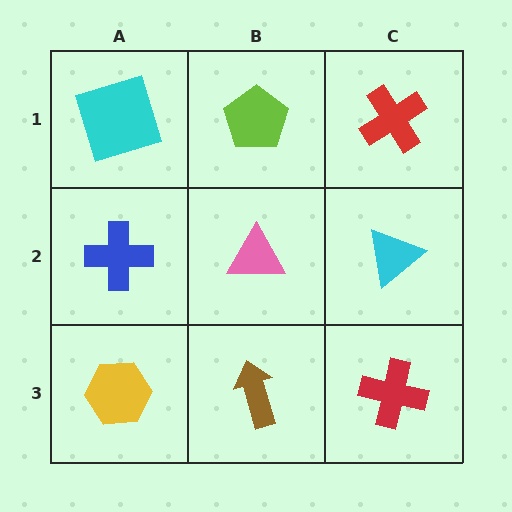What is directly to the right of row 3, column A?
A brown arrow.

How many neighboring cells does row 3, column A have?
2.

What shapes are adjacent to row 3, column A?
A blue cross (row 2, column A), a brown arrow (row 3, column B).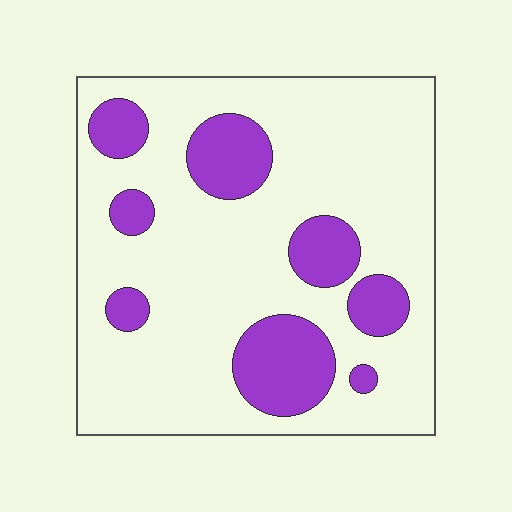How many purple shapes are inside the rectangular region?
8.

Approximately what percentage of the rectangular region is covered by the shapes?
Approximately 20%.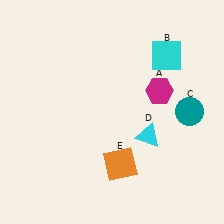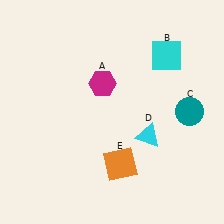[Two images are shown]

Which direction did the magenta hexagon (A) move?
The magenta hexagon (A) moved left.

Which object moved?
The magenta hexagon (A) moved left.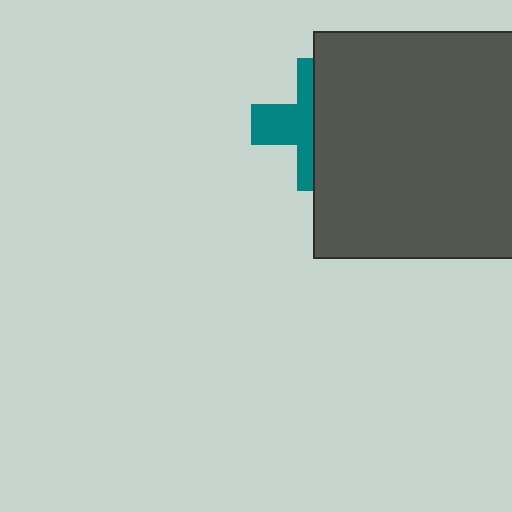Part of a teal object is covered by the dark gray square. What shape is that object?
It is a cross.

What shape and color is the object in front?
The object in front is a dark gray square.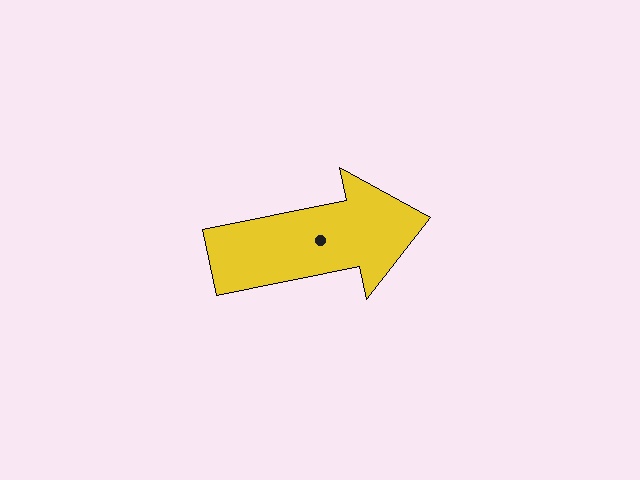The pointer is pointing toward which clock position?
Roughly 3 o'clock.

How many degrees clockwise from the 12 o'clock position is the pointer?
Approximately 79 degrees.